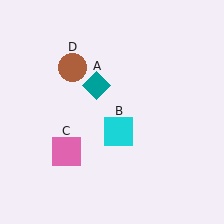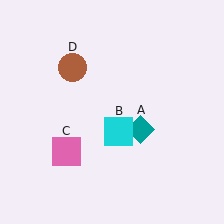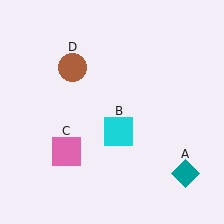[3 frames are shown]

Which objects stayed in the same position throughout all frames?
Cyan square (object B) and pink square (object C) and brown circle (object D) remained stationary.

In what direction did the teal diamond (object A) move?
The teal diamond (object A) moved down and to the right.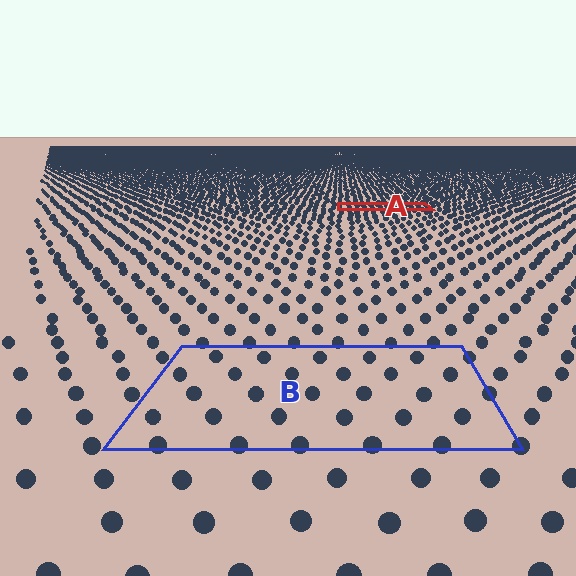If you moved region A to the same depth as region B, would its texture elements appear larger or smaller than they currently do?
They would appear larger. At a closer depth, the same texture elements are projected at a bigger on-screen size.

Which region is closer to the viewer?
Region B is closer. The texture elements there are larger and more spread out.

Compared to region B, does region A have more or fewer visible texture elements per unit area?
Region A has more texture elements per unit area — they are packed more densely because it is farther away.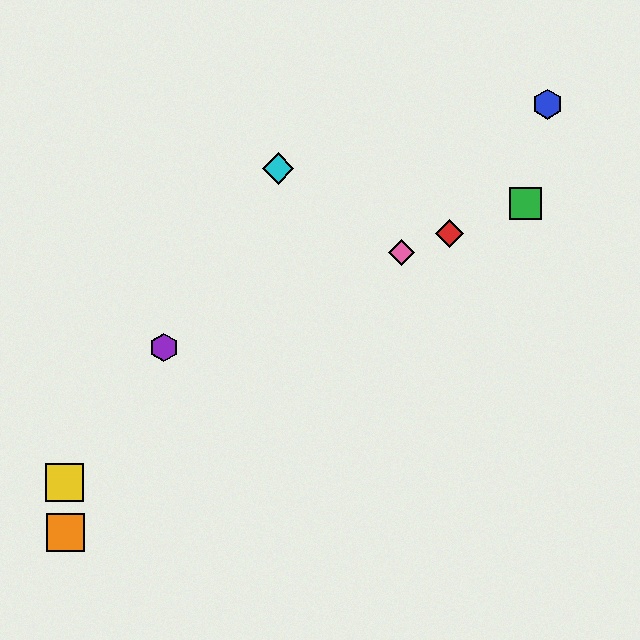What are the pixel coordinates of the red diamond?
The red diamond is at (450, 233).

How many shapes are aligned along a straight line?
4 shapes (the red diamond, the green square, the purple hexagon, the pink diamond) are aligned along a straight line.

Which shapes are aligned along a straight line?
The red diamond, the green square, the purple hexagon, the pink diamond are aligned along a straight line.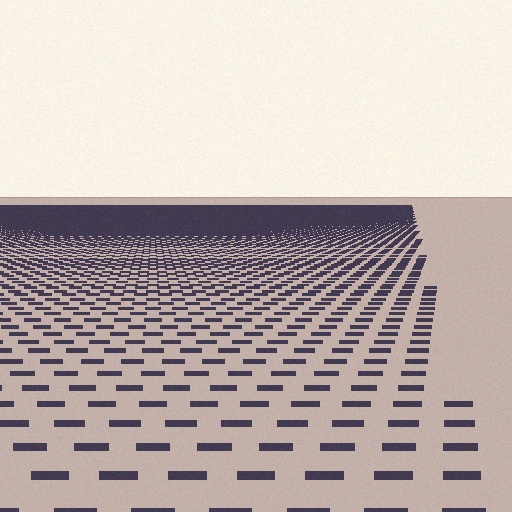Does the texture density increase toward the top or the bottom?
Density increases toward the top.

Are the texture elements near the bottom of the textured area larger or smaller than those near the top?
Larger. Near the bottom, elements are closer to the viewer and appear at a bigger on-screen size.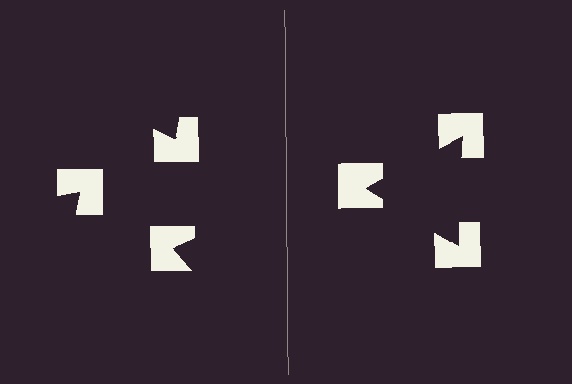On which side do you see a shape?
An illusory triangle appears on the right side. On the left side the wedge cuts are rotated, so no coherent shape forms.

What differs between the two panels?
The notched squares are positioned identically on both sides; only the wedge orientations differ. On the right they align to a triangle; on the left they are misaligned.